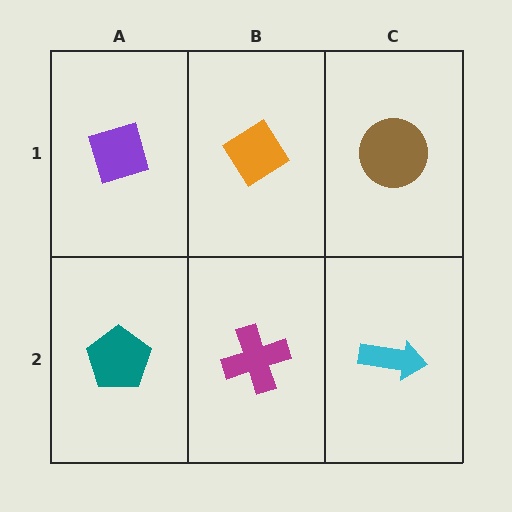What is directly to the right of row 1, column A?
An orange diamond.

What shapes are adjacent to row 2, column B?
An orange diamond (row 1, column B), a teal pentagon (row 2, column A), a cyan arrow (row 2, column C).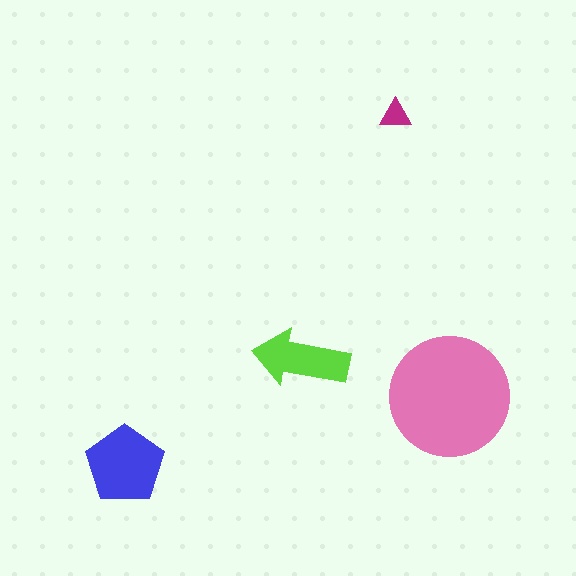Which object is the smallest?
The magenta triangle.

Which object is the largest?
The pink circle.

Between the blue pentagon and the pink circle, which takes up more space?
The pink circle.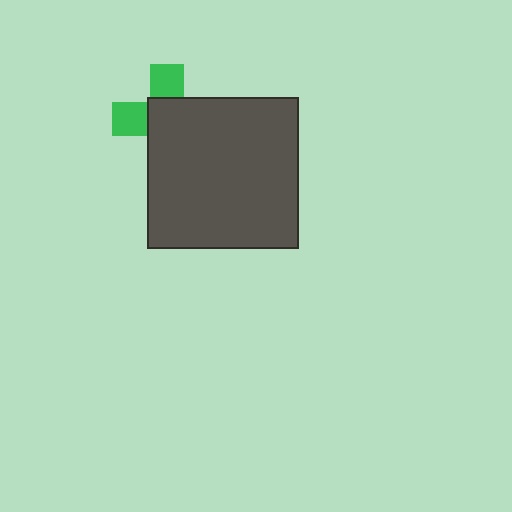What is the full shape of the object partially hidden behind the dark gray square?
The partially hidden object is a green cross.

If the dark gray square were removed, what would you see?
You would see the complete green cross.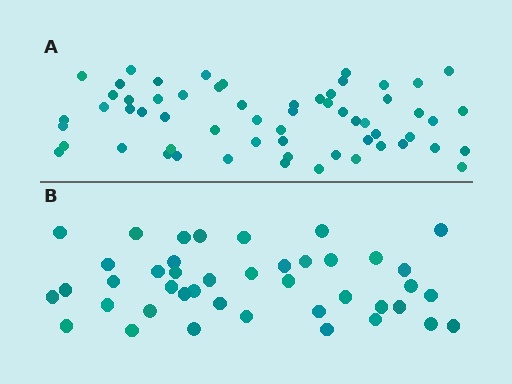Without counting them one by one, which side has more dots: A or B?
Region A (the top region) has more dots.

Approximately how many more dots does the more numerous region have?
Region A has approximately 20 more dots than region B.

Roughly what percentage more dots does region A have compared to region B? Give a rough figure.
About 45% more.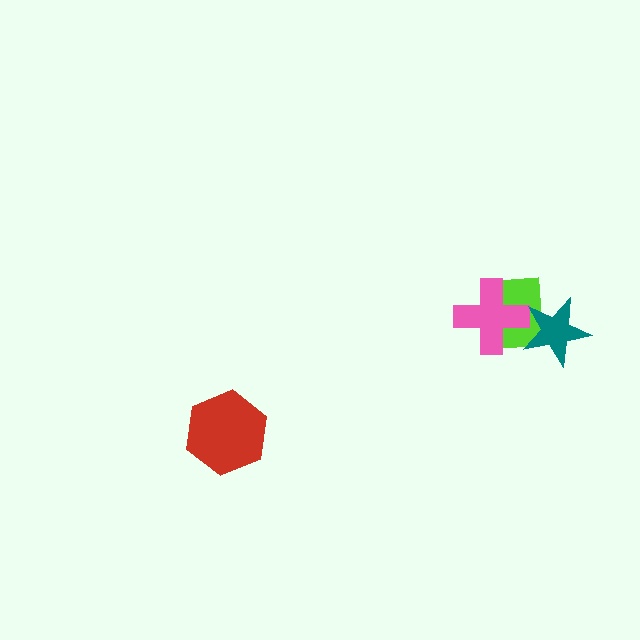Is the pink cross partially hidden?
Yes, it is partially covered by another shape.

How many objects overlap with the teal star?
2 objects overlap with the teal star.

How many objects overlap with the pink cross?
2 objects overlap with the pink cross.